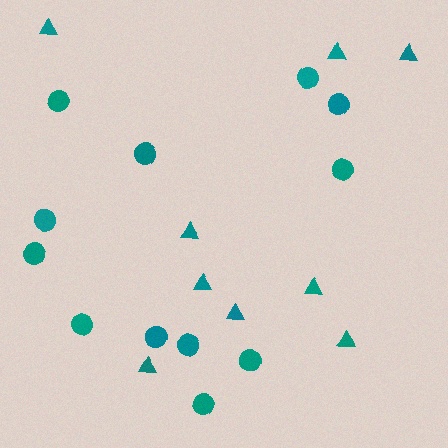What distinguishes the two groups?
There are 2 groups: one group of circles (12) and one group of triangles (9).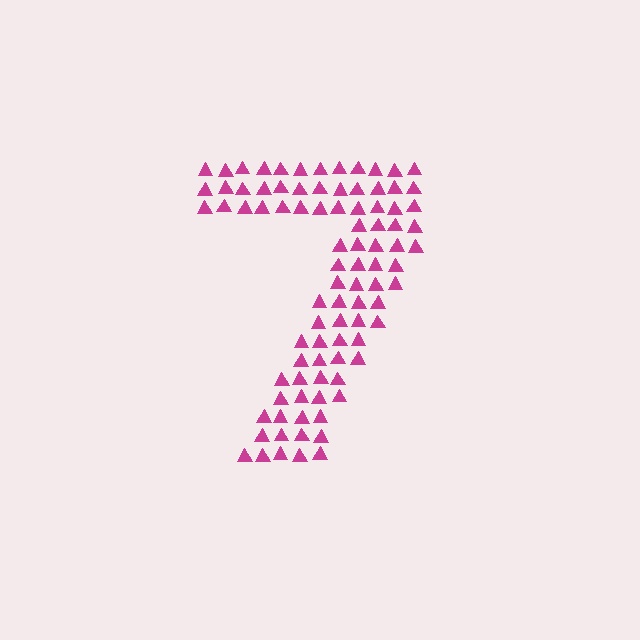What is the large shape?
The large shape is the digit 7.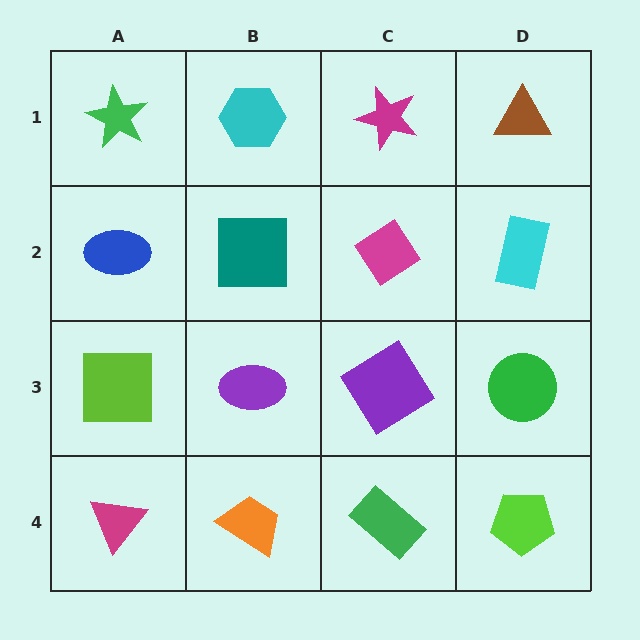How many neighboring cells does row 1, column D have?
2.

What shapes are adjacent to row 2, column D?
A brown triangle (row 1, column D), a green circle (row 3, column D), a magenta diamond (row 2, column C).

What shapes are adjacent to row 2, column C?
A magenta star (row 1, column C), a purple diamond (row 3, column C), a teal square (row 2, column B), a cyan rectangle (row 2, column D).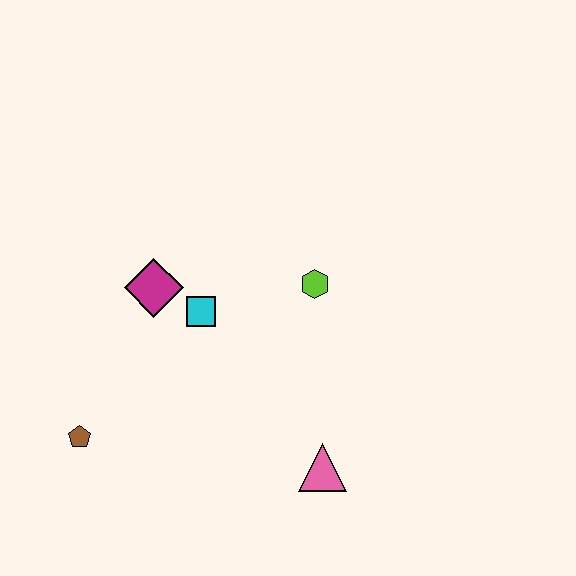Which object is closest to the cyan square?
The magenta diamond is closest to the cyan square.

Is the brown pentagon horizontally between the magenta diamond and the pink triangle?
No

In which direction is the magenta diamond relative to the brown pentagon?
The magenta diamond is above the brown pentagon.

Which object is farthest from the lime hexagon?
The brown pentagon is farthest from the lime hexagon.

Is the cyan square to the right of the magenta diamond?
Yes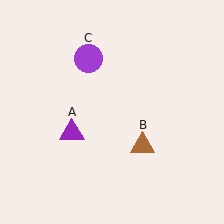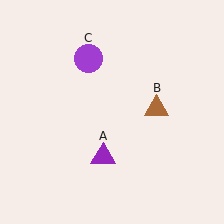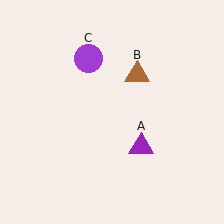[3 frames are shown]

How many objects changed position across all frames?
2 objects changed position: purple triangle (object A), brown triangle (object B).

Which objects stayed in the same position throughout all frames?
Purple circle (object C) remained stationary.